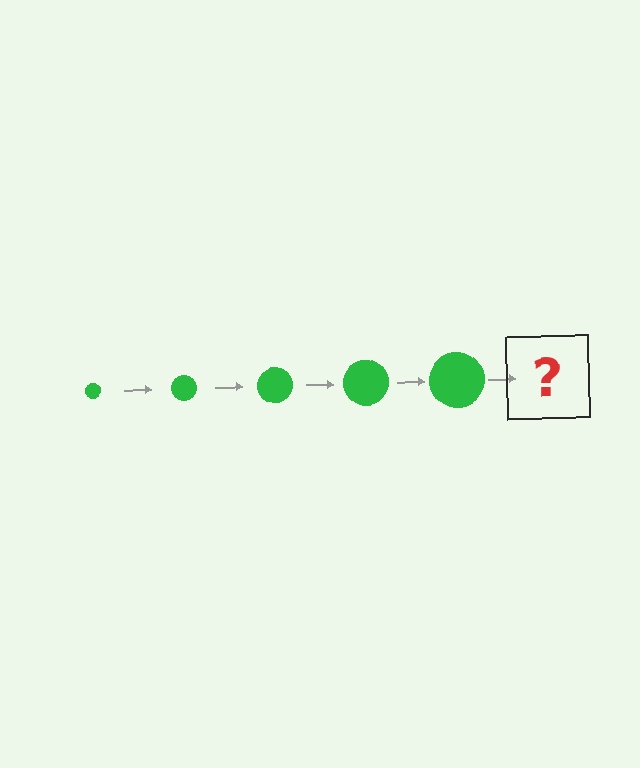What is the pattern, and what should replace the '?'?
The pattern is that the circle gets progressively larger each step. The '?' should be a green circle, larger than the previous one.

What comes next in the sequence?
The next element should be a green circle, larger than the previous one.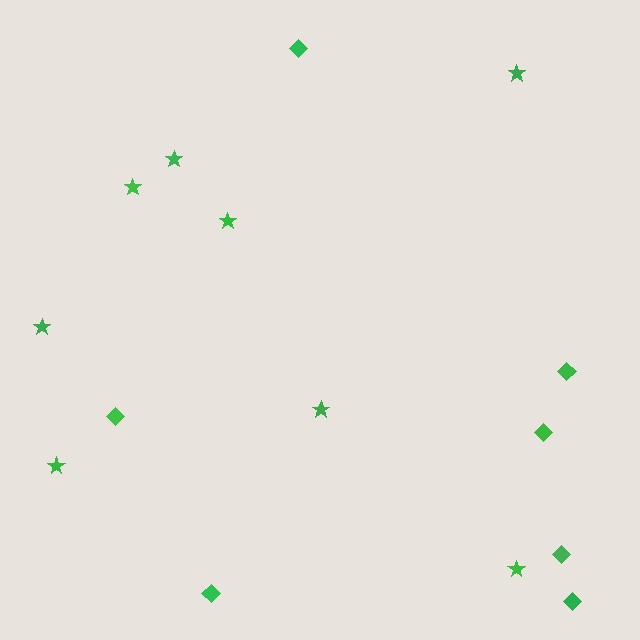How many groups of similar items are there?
There are 2 groups: one group of diamonds (7) and one group of stars (8).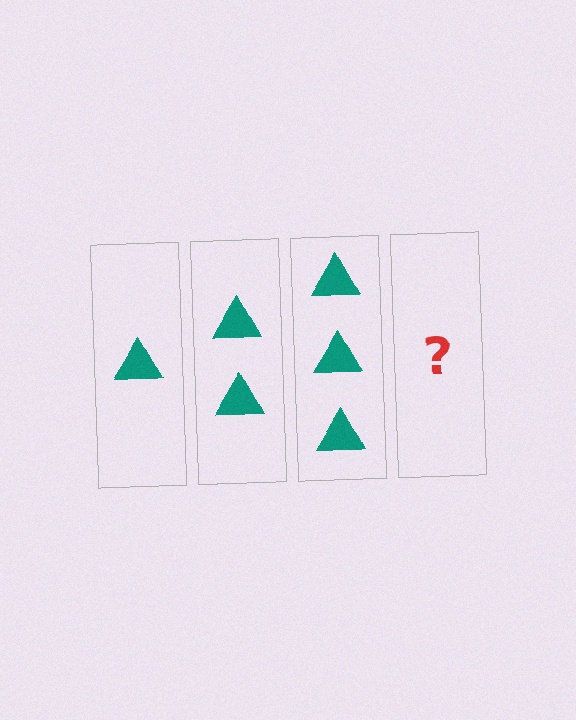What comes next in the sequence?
The next element should be 4 triangles.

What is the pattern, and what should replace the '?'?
The pattern is that each step adds one more triangle. The '?' should be 4 triangles.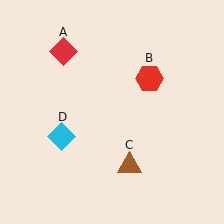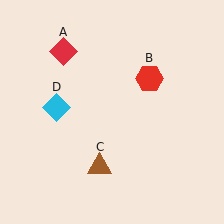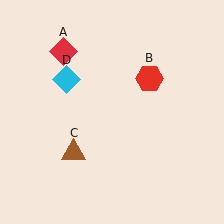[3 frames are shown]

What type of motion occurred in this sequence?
The brown triangle (object C), cyan diamond (object D) rotated clockwise around the center of the scene.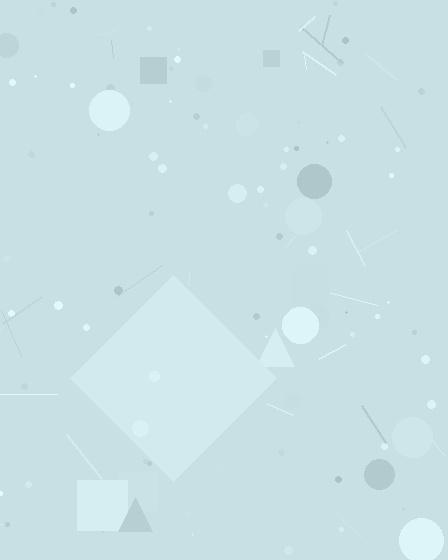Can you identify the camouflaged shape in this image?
The camouflaged shape is a diamond.